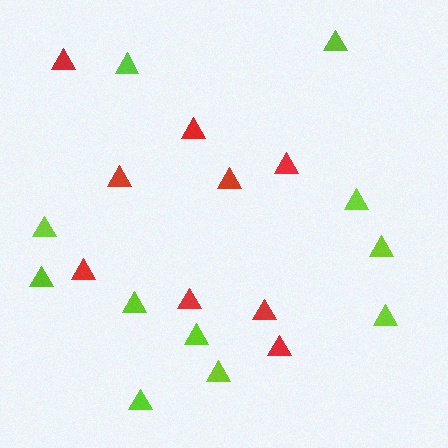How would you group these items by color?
There are 2 groups: one group of red triangles (9) and one group of lime triangles (11).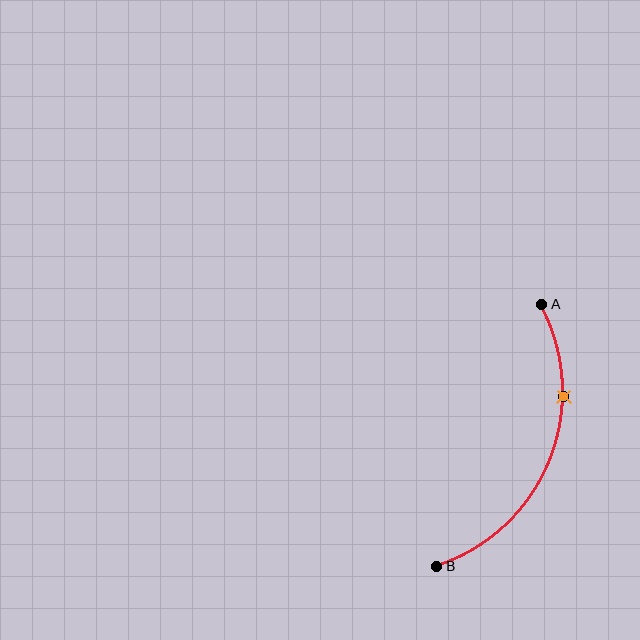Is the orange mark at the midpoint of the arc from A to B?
No. The orange mark lies on the arc but is closer to endpoint A. The arc midpoint would be at the point on the curve equidistant along the arc from both A and B.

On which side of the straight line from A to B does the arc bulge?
The arc bulges to the right of the straight line connecting A and B.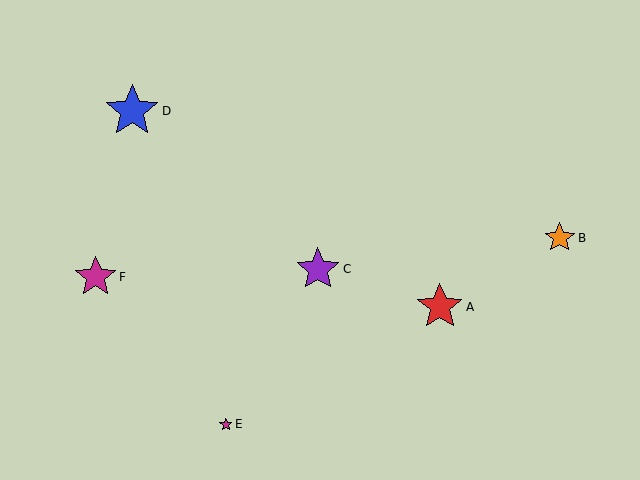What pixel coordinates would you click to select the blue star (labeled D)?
Click at (132, 111) to select the blue star D.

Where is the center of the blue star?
The center of the blue star is at (132, 111).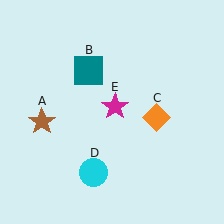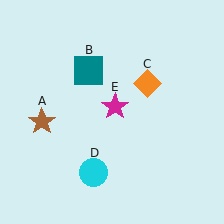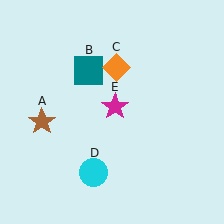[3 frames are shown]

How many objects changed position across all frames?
1 object changed position: orange diamond (object C).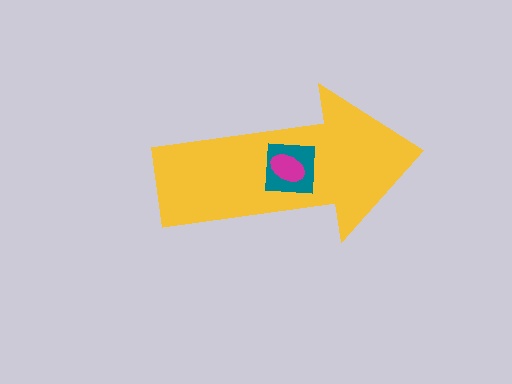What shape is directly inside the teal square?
The magenta ellipse.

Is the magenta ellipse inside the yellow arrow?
Yes.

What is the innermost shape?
The magenta ellipse.